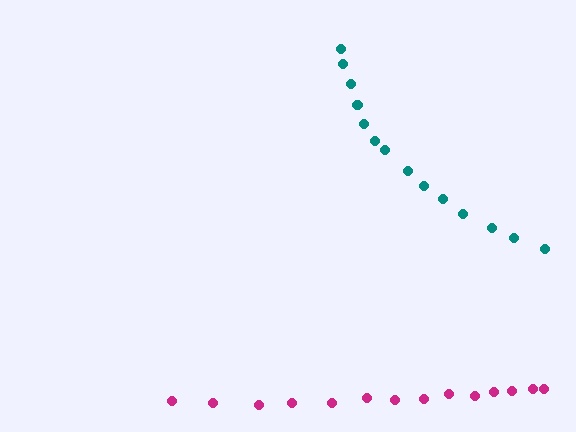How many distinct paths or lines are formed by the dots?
There are 2 distinct paths.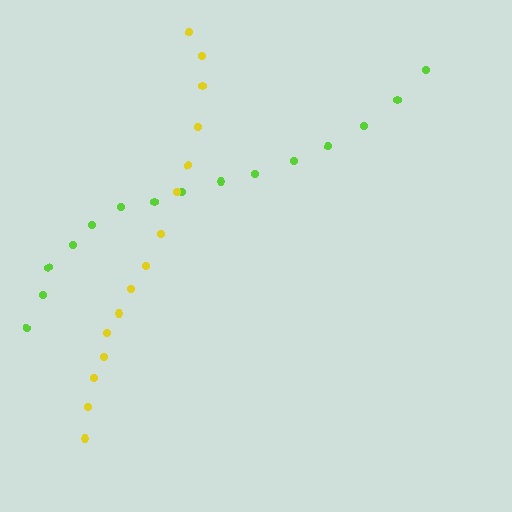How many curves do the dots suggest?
There are 2 distinct paths.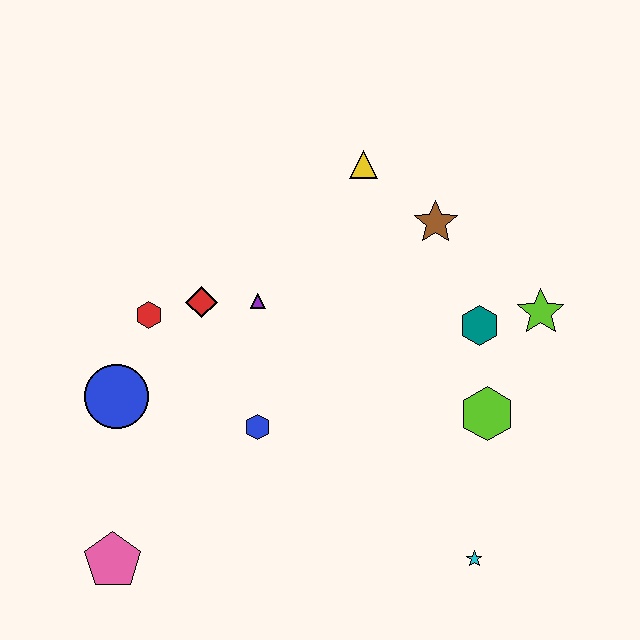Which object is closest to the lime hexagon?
The teal hexagon is closest to the lime hexagon.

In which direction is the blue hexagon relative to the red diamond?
The blue hexagon is below the red diamond.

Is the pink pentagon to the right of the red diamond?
No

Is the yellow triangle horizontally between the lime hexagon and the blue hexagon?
Yes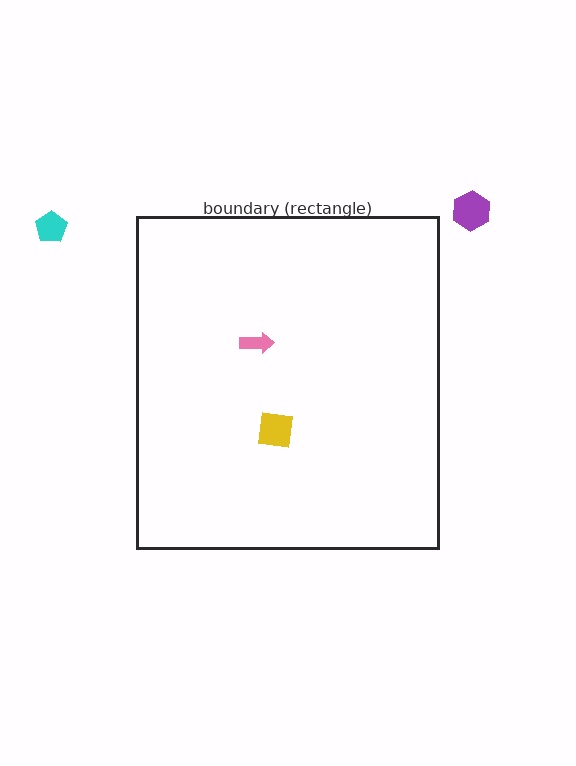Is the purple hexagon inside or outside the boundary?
Outside.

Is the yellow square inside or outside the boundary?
Inside.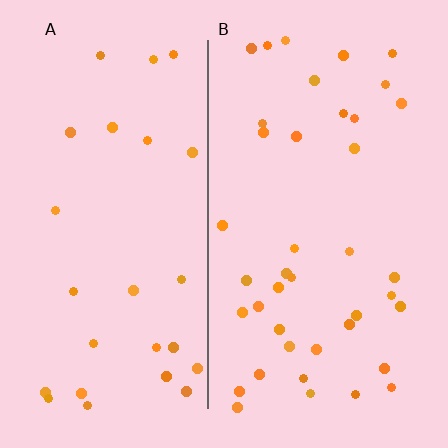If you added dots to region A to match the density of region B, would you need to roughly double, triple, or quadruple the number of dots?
Approximately double.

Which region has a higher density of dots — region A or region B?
B (the right).